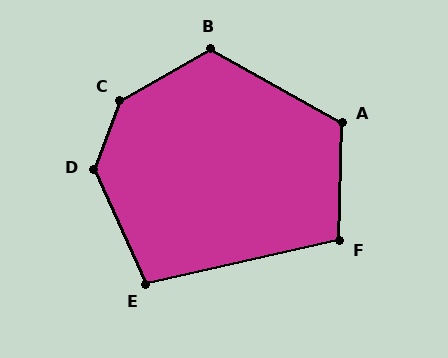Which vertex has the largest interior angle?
C, at approximately 140 degrees.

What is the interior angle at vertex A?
Approximately 118 degrees (obtuse).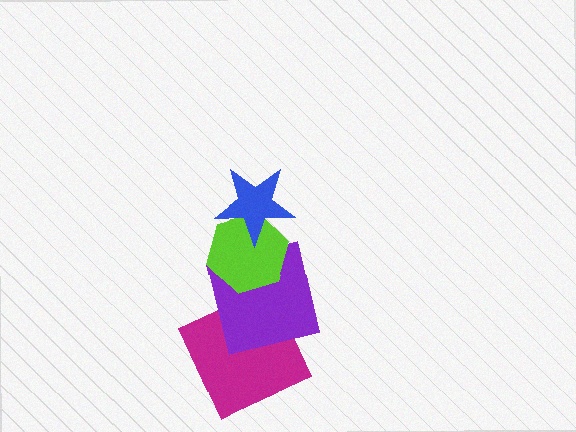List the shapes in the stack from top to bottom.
From top to bottom: the blue star, the lime hexagon, the purple square, the magenta square.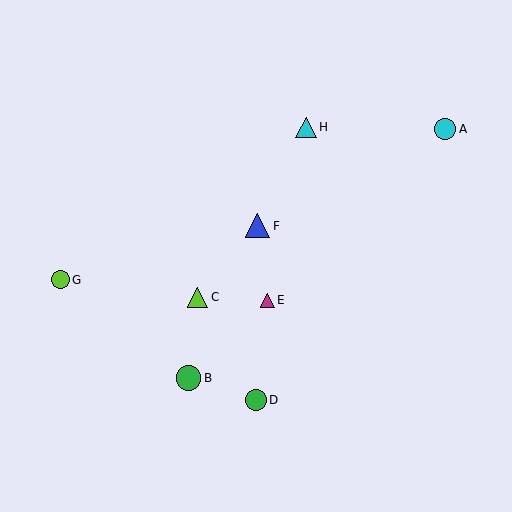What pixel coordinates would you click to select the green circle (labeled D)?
Click at (256, 400) to select the green circle D.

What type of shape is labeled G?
Shape G is a lime circle.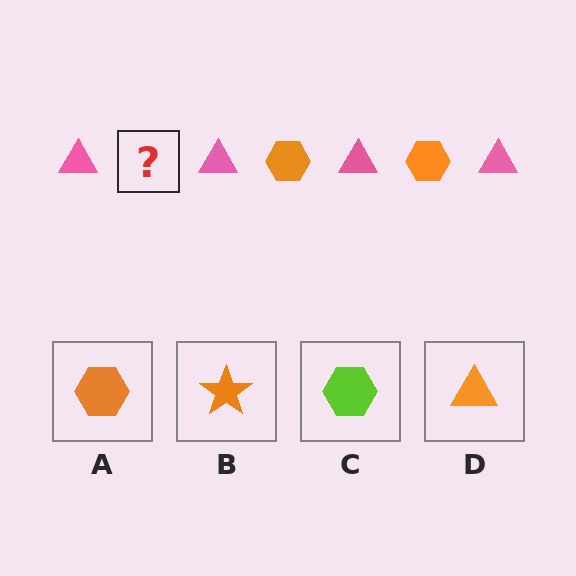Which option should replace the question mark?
Option A.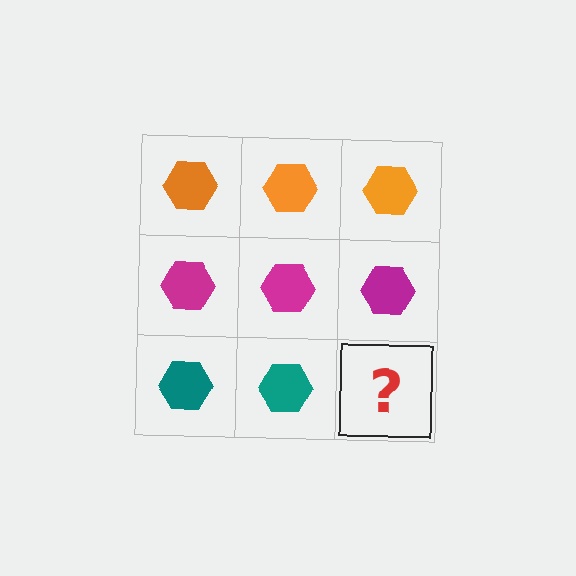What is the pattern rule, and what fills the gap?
The rule is that each row has a consistent color. The gap should be filled with a teal hexagon.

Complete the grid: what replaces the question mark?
The question mark should be replaced with a teal hexagon.